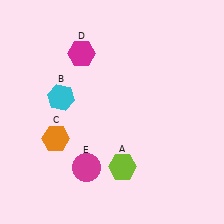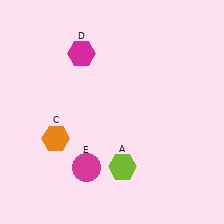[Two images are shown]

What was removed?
The cyan hexagon (B) was removed in Image 2.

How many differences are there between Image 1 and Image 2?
There is 1 difference between the two images.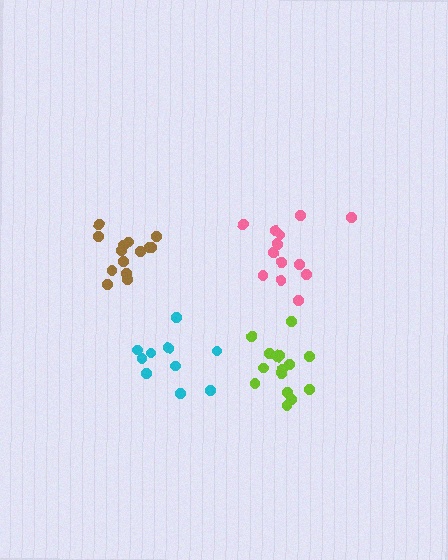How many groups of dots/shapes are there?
There are 4 groups.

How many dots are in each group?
Group 1: 13 dots, Group 2: 14 dots, Group 3: 15 dots, Group 4: 10 dots (52 total).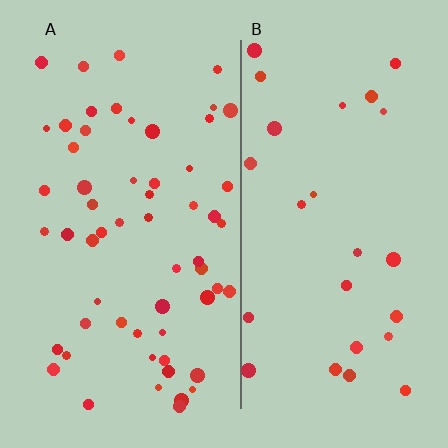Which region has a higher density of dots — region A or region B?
A (the left).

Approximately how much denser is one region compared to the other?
Approximately 2.2× — region A over region B.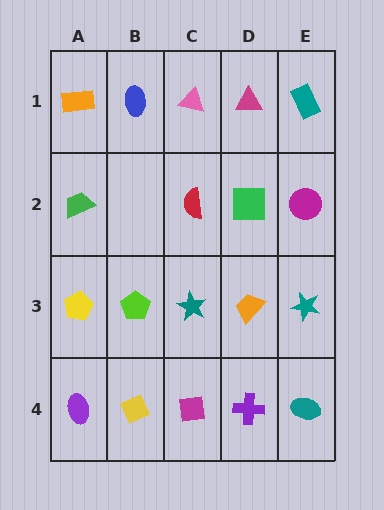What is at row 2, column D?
A green square.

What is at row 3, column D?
An orange trapezoid.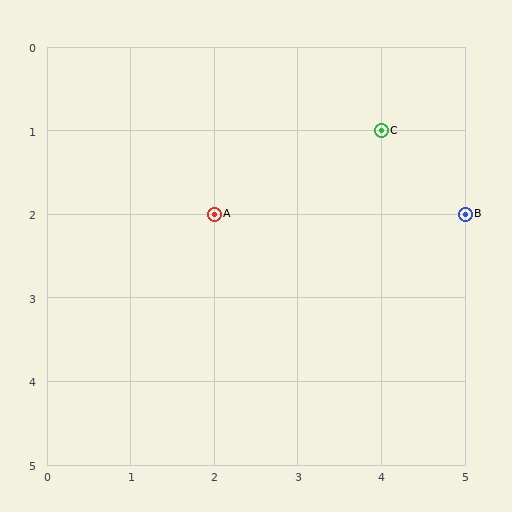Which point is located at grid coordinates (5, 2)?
Point B is at (5, 2).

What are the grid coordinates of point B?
Point B is at grid coordinates (5, 2).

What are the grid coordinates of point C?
Point C is at grid coordinates (4, 1).